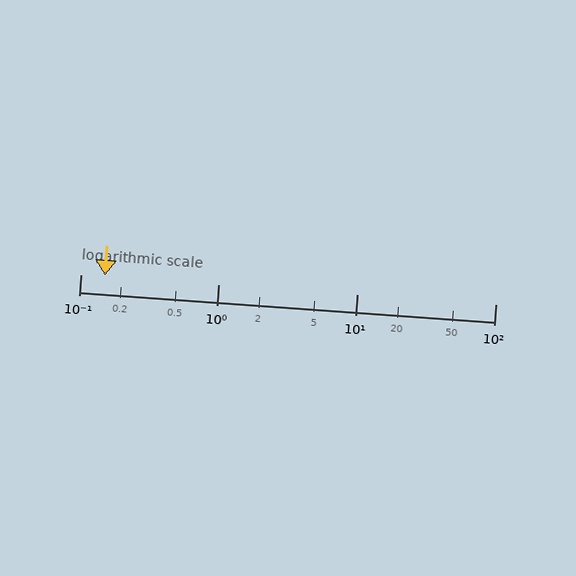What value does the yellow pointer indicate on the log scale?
The pointer indicates approximately 0.15.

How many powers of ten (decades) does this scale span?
The scale spans 3 decades, from 0.1 to 100.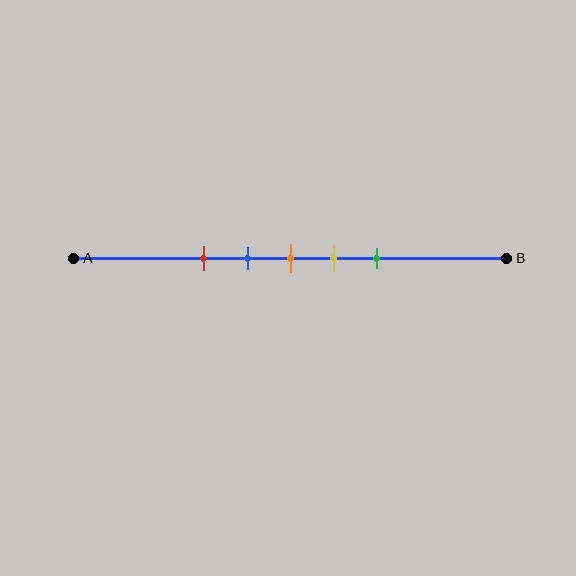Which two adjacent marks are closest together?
The blue and orange marks are the closest adjacent pair.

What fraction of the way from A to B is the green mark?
The green mark is approximately 70% (0.7) of the way from A to B.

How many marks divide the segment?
There are 5 marks dividing the segment.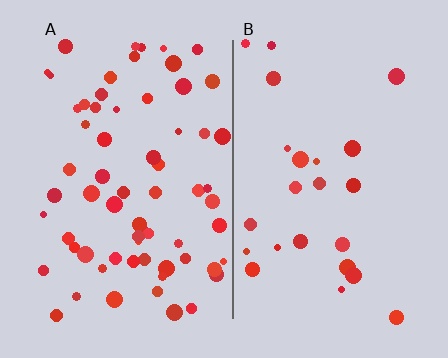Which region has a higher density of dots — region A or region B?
A (the left).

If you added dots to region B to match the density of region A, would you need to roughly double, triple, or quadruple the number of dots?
Approximately triple.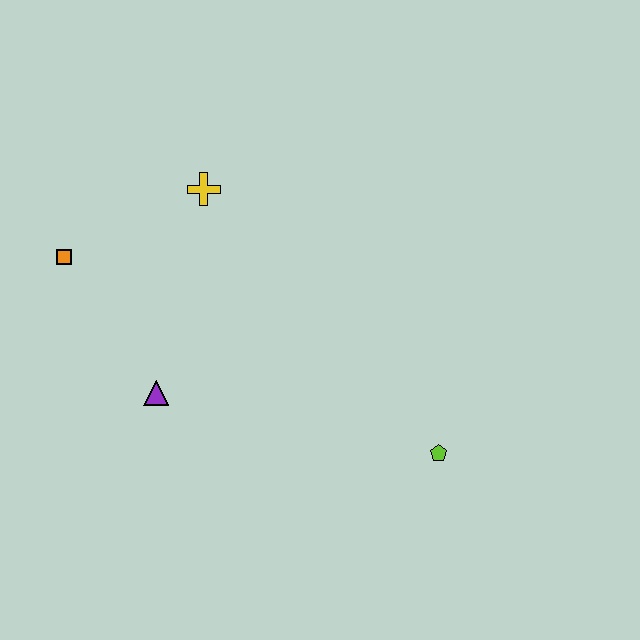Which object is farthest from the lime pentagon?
The orange square is farthest from the lime pentagon.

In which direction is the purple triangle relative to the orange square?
The purple triangle is below the orange square.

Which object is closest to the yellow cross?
The orange square is closest to the yellow cross.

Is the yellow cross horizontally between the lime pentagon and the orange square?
Yes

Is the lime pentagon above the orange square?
No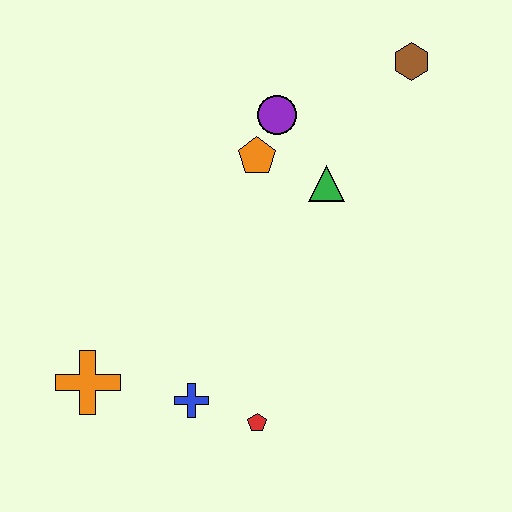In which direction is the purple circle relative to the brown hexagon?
The purple circle is to the left of the brown hexagon.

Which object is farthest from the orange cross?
The brown hexagon is farthest from the orange cross.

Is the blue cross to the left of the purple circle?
Yes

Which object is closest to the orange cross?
The blue cross is closest to the orange cross.